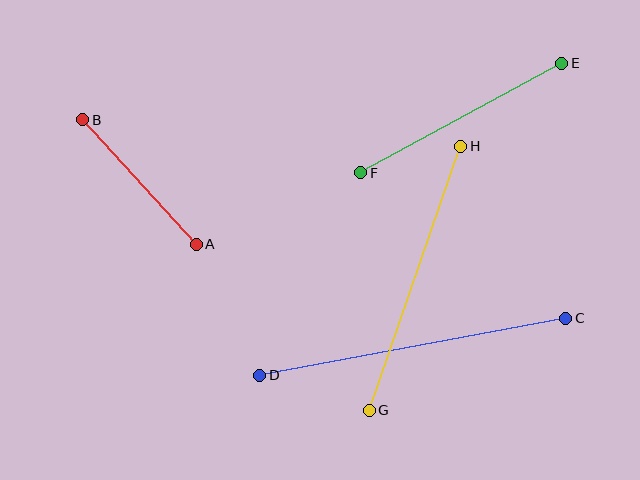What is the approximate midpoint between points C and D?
The midpoint is at approximately (413, 347) pixels.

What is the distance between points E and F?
The distance is approximately 229 pixels.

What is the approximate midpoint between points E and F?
The midpoint is at approximately (461, 118) pixels.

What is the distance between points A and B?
The distance is approximately 169 pixels.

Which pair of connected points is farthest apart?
Points C and D are farthest apart.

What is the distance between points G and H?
The distance is approximately 279 pixels.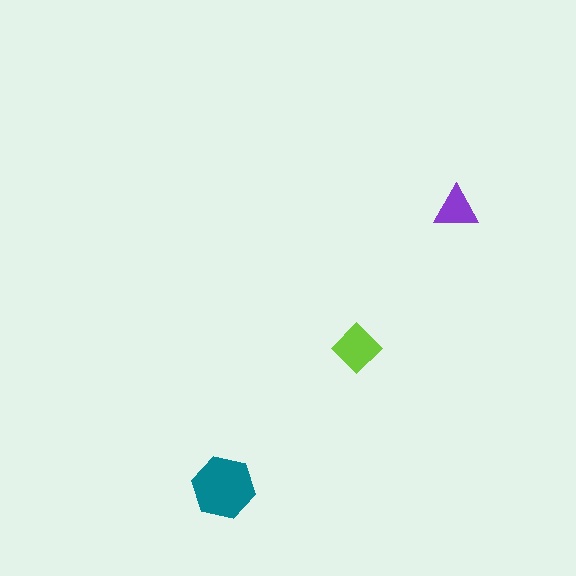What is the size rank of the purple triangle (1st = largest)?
3rd.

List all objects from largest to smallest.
The teal hexagon, the lime diamond, the purple triangle.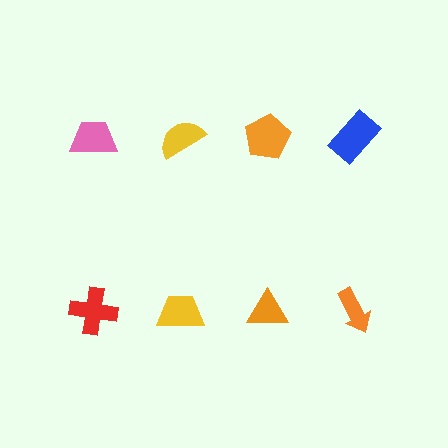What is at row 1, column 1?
A pink trapezoid.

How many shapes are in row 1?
4 shapes.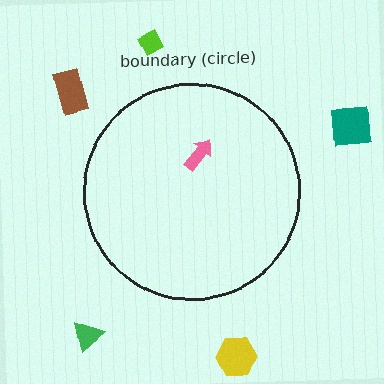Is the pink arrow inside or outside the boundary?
Inside.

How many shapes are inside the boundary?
1 inside, 5 outside.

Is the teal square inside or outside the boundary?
Outside.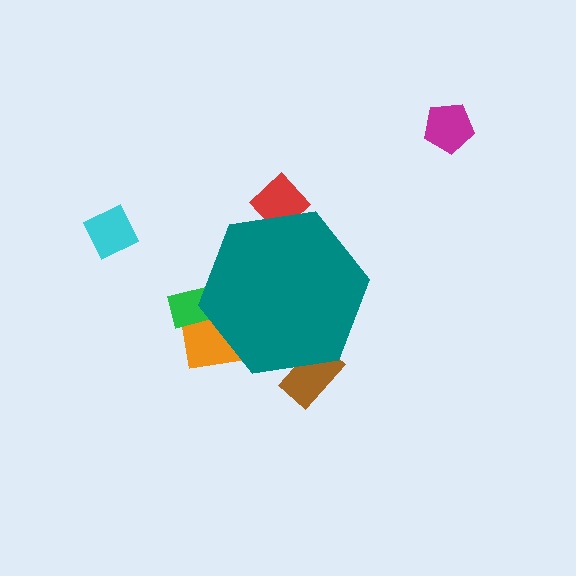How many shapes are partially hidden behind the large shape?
4 shapes are partially hidden.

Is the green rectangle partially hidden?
Yes, the green rectangle is partially hidden behind the teal hexagon.